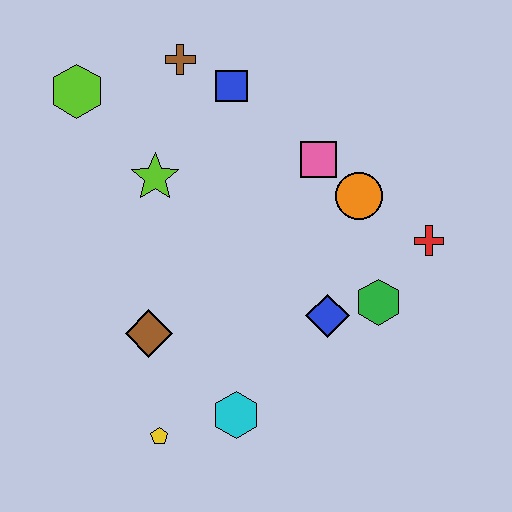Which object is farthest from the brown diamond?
The red cross is farthest from the brown diamond.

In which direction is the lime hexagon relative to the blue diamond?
The lime hexagon is to the left of the blue diamond.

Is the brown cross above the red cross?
Yes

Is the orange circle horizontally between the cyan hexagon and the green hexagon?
Yes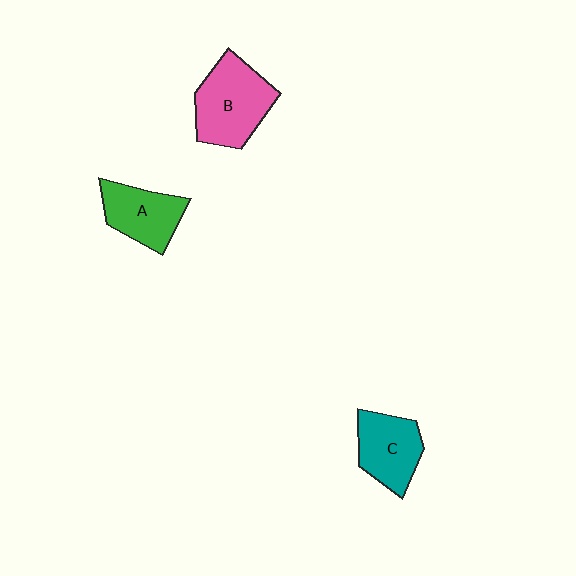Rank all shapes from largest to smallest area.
From largest to smallest: B (pink), C (teal), A (green).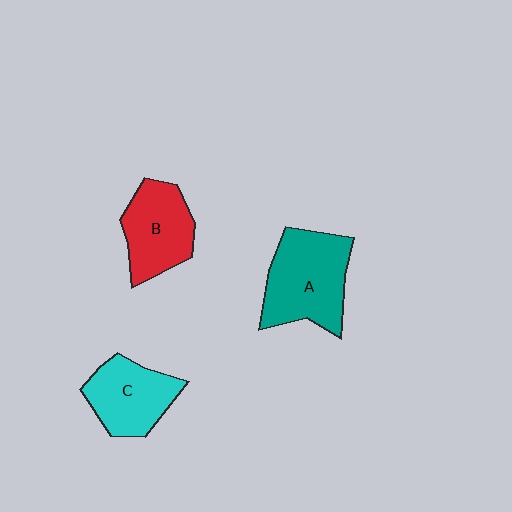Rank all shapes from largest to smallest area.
From largest to smallest: A (teal), B (red), C (cyan).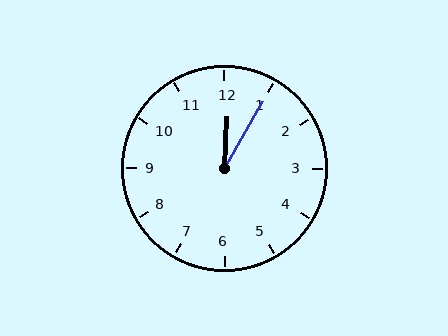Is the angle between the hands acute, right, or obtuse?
It is acute.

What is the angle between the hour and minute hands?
Approximately 28 degrees.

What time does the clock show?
12:05.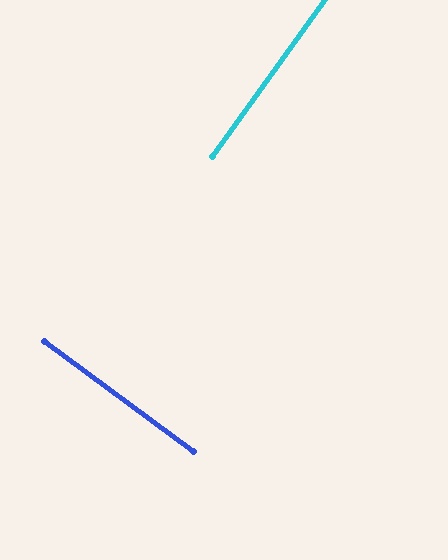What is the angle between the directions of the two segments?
Approximately 89 degrees.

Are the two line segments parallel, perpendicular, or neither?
Perpendicular — they meet at approximately 89°.